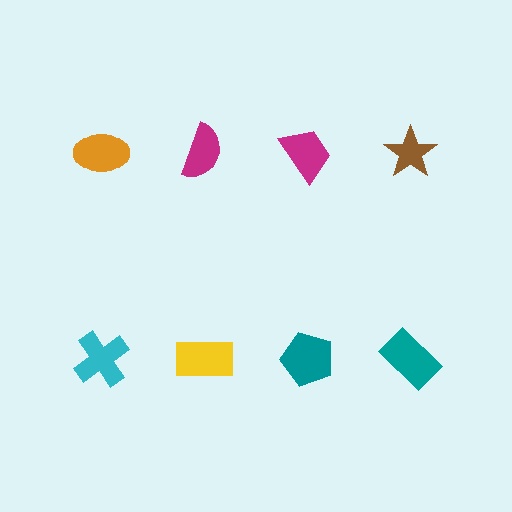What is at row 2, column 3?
A teal pentagon.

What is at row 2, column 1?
A cyan cross.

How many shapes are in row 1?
4 shapes.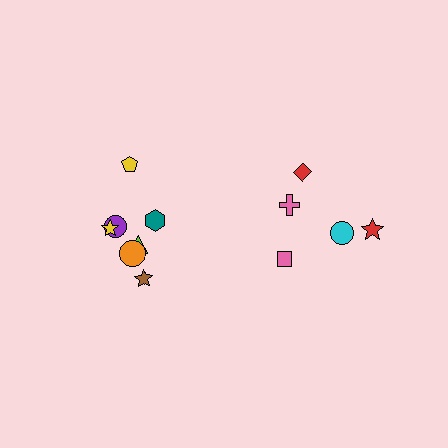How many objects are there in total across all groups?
There are 12 objects.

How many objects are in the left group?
There are 7 objects.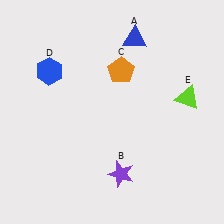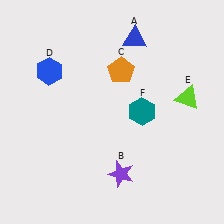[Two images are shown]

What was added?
A teal hexagon (F) was added in Image 2.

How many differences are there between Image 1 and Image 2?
There is 1 difference between the two images.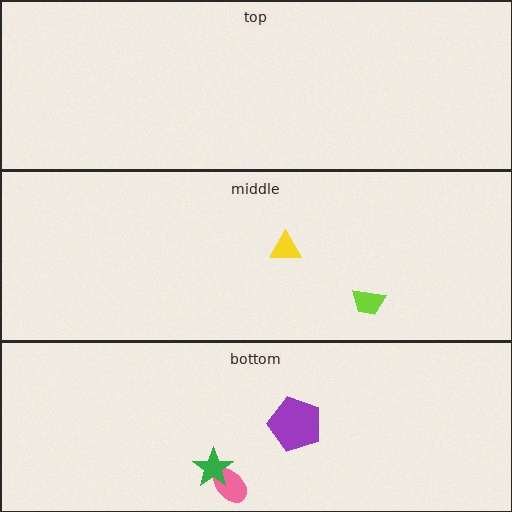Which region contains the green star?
The bottom region.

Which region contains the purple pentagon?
The bottom region.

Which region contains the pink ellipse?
The bottom region.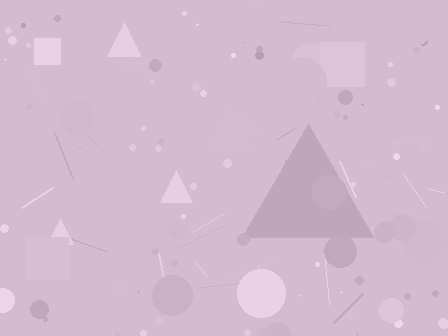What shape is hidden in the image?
A triangle is hidden in the image.